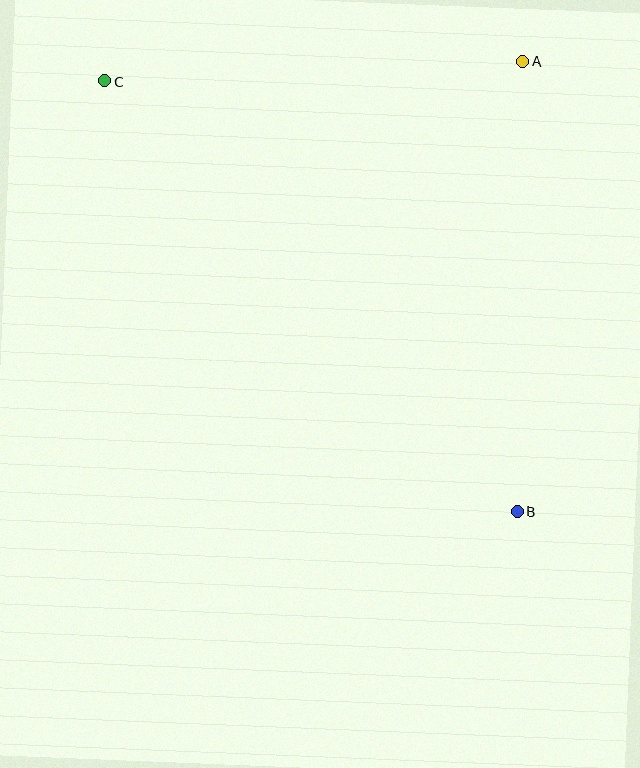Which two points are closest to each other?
Points A and C are closest to each other.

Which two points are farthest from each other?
Points B and C are farthest from each other.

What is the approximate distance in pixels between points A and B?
The distance between A and B is approximately 450 pixels.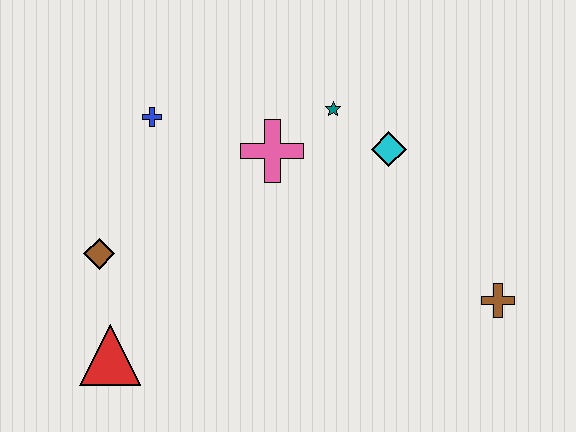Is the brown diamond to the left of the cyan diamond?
Yes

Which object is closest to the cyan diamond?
The teal star is closest to the cyan diamond.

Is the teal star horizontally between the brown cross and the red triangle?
Yes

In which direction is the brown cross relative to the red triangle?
The brown cross is to the right of the red triangle.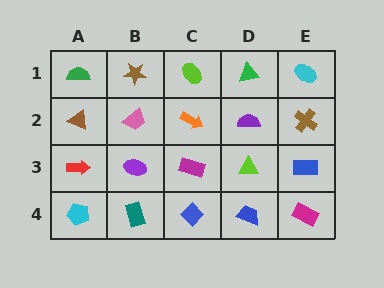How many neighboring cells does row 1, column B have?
3.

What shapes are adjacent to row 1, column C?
An orange arrow (row 2, column C), a brown star (row 1, column B), a green triangle (row 1, column D).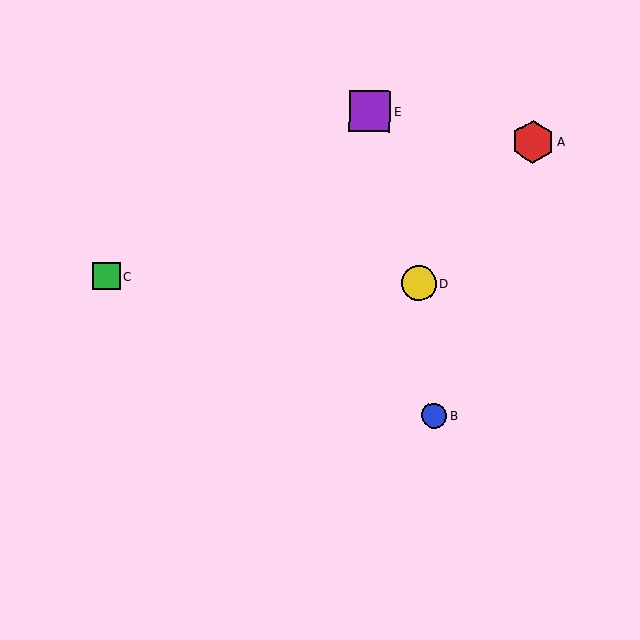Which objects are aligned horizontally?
Objects C, D are aligned horizontally.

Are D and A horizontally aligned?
No, D is at y≈283 and A is at y≈142.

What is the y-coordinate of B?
Object B is at y≈415.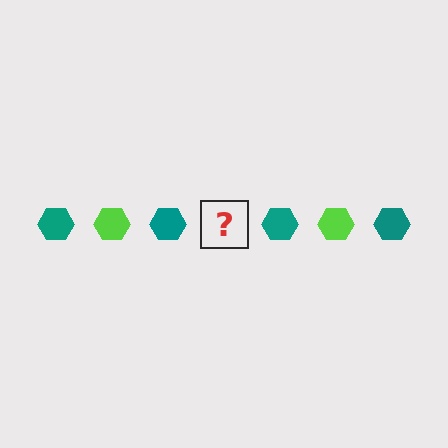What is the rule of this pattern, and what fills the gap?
The rule is that the pattern cycles through teal, lime hexagons. The gap should be filled with a lime hexagon.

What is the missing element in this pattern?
The missing element is a lime hexagon.